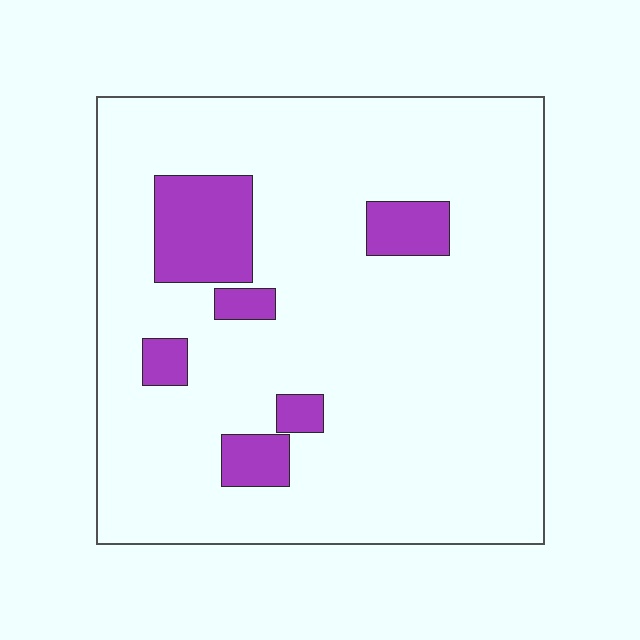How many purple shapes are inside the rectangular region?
6.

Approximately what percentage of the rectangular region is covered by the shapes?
Approximately 10%.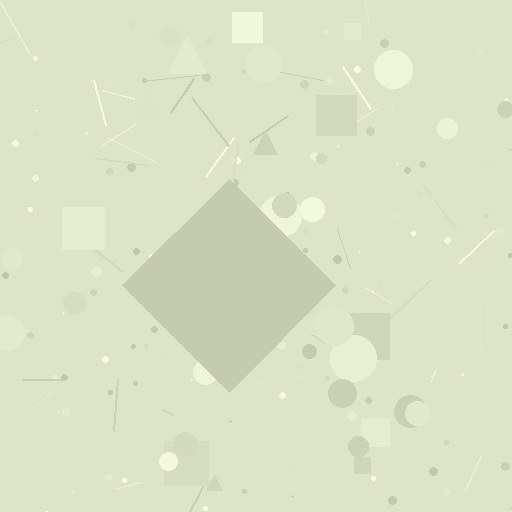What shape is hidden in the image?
A diamond is hidden in the image.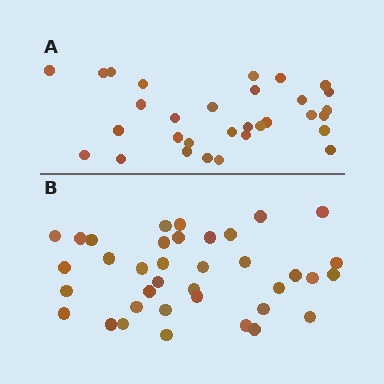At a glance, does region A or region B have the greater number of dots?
Region B (the bottom region) has more dots.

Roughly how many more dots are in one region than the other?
Region B has about 6 more dots than region A.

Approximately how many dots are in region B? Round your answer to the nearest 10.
About 40 dots. (The exact count is 37, which rounds to 40.)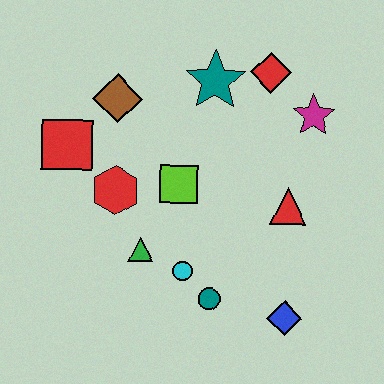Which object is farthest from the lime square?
The blue diamond is farthest from the lime square.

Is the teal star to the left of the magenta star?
Yes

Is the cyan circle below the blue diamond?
No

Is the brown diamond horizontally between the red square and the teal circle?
Yes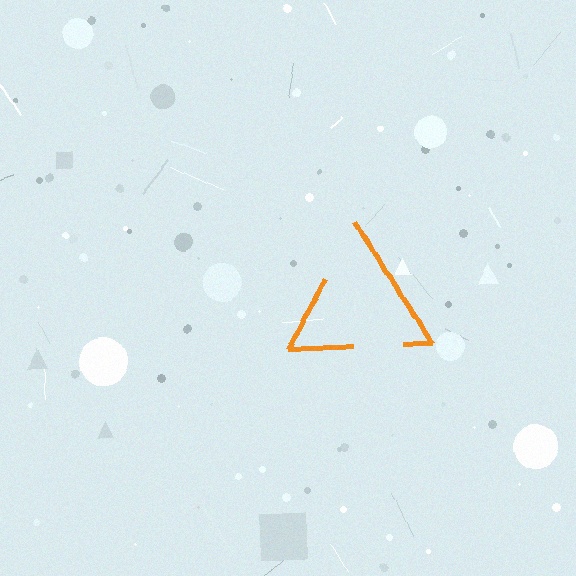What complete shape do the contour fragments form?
The contour fragments form a triangle.